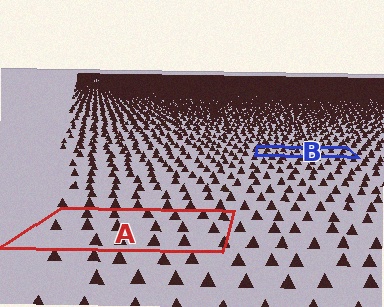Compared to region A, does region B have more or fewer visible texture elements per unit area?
Region B has more texture elements per unit area — they are packed more densely because it is farther away.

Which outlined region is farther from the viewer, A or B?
Region B is farther from the viewer — the texture elements inside it appear smaller and more densely packed.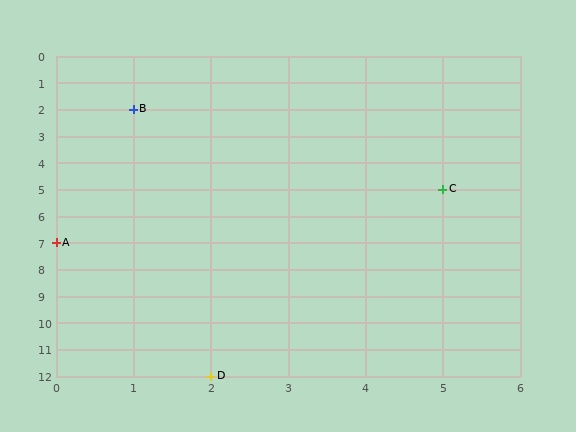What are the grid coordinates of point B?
Point B is at grid coordinates (1, 2).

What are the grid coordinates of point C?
Point C is at grid coordinates (5, 5).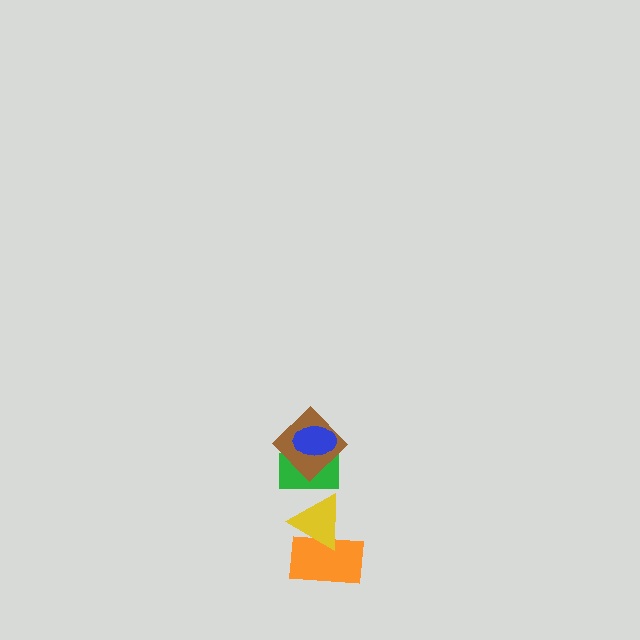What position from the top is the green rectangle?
The green rectangle is 3rd from the top.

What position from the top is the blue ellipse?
The blue ellipse is 1st from the top.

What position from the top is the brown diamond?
The brown diamond is 2nd from the top.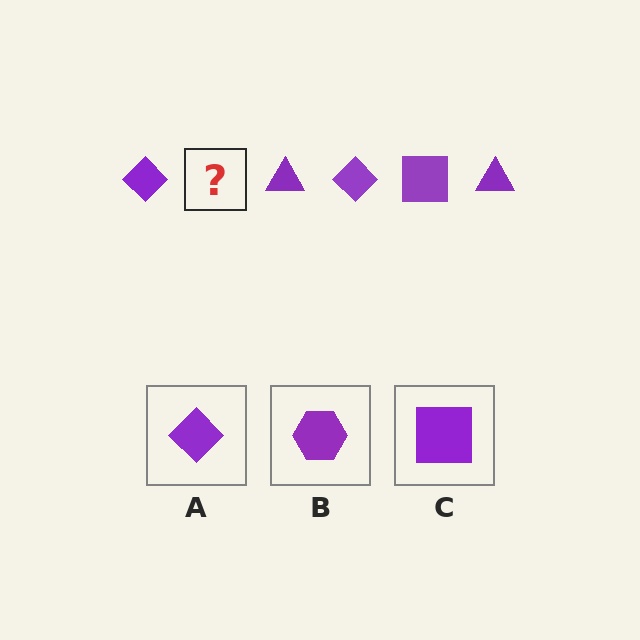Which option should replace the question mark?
Option C.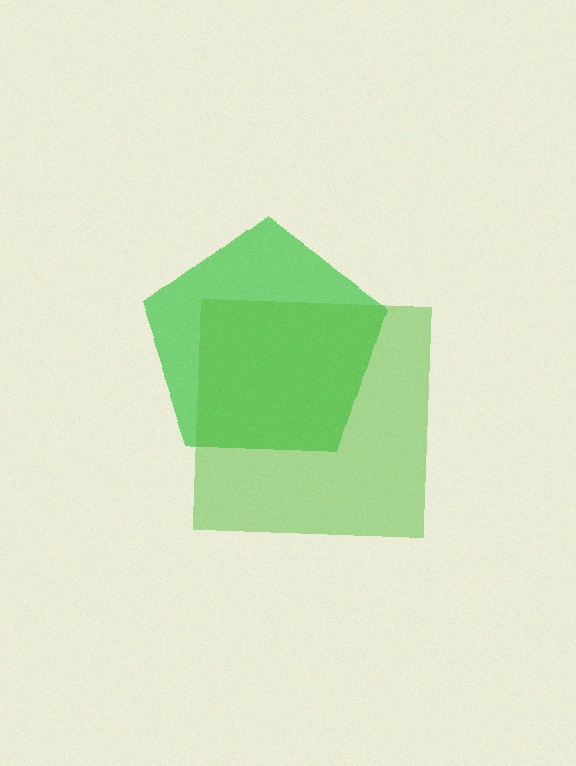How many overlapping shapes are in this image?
There are 2 overlapping shapes in the image.